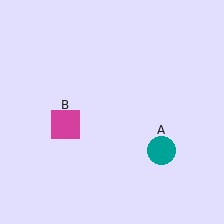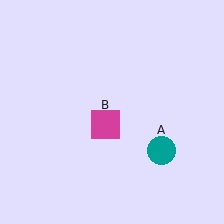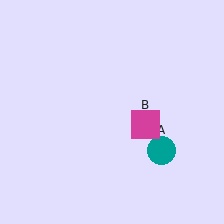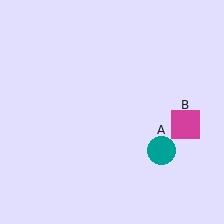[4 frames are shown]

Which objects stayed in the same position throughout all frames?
Teal circle (object A) remained stationary.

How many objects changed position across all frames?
1 object changed position: magenta square (object B).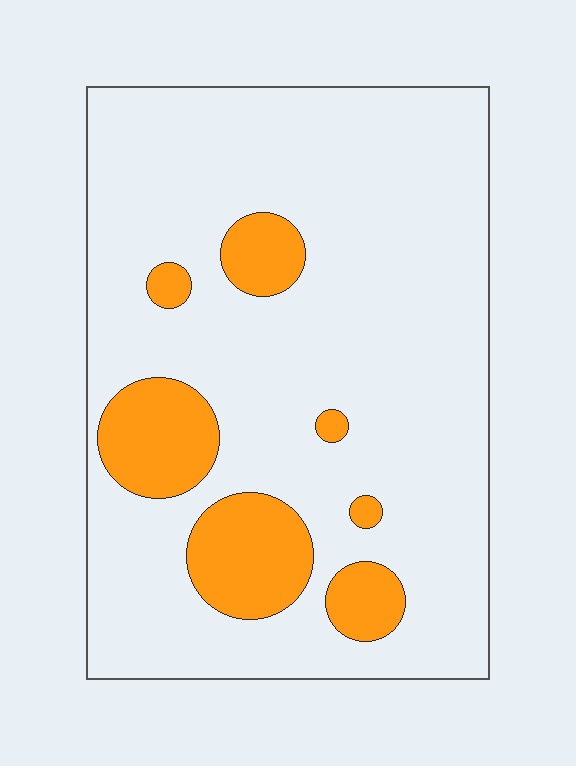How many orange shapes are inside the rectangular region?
7.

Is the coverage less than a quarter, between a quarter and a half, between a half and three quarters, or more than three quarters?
Less than a quarter.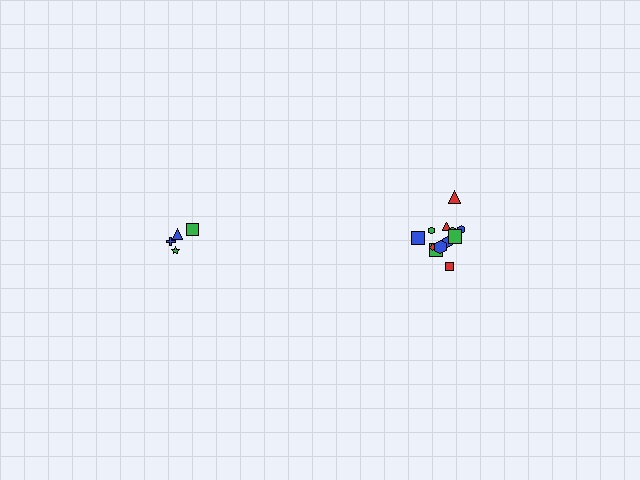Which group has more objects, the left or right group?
The right group.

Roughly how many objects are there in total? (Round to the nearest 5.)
Roughly 15 objects in total.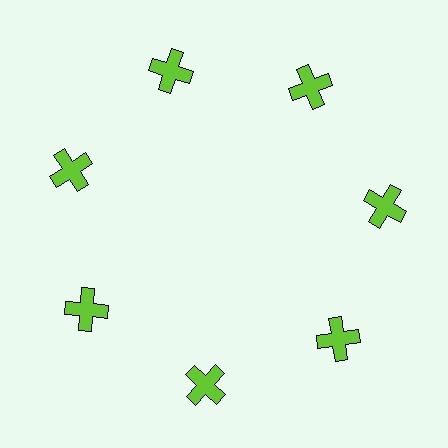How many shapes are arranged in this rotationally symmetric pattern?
There are 7 shapes, arranged in 7 groups of 1.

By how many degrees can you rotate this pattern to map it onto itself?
The pattern maps onto itself every 51 degrees of rotation.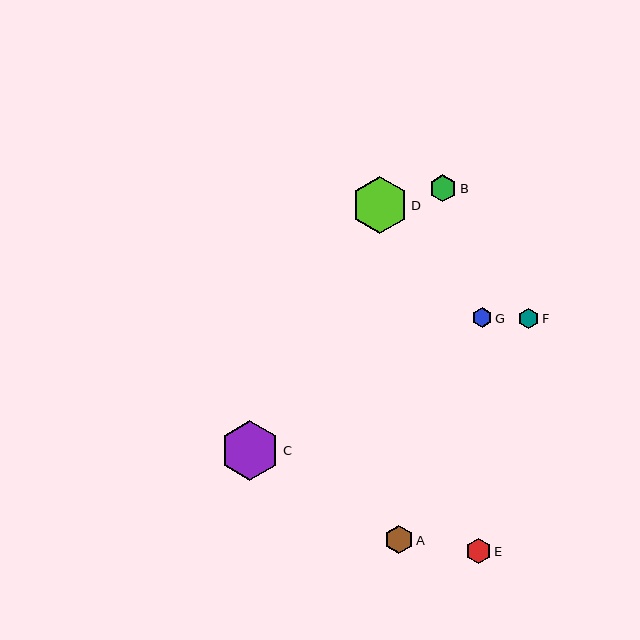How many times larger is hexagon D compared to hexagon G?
Hexagon D is approximately 2.9 times the size of hexagon G.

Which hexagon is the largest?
Hexagon C is the largest with a size of approximately 60 pixels.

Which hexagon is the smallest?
Hexagon G is the smallest with a size of approximately 20 pixels.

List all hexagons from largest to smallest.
From largest to smallest: C, D, A, B, E, F, G.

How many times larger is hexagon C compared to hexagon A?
Hexagon C is approximately 2.1 times the size of hexagon A.